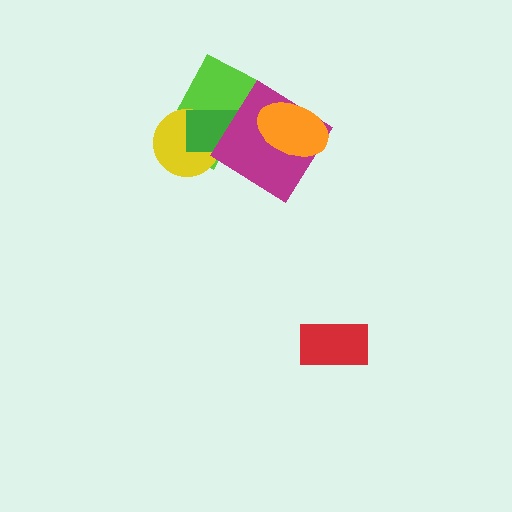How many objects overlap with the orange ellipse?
1 object overlaps with the orange ellipse.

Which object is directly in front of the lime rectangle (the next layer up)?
The yellow circle is directly in front of the lime rectangle.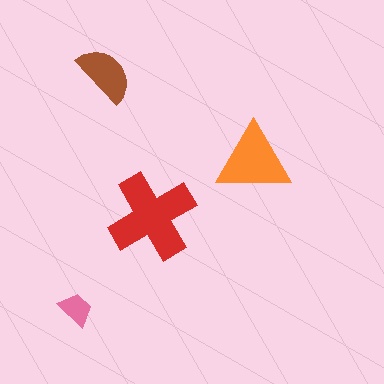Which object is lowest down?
The pink trapezoid is bottommost.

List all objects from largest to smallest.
The red cross, the orange triangle, the brown semicircle, the pink trapezoid.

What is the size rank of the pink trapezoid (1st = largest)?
4th.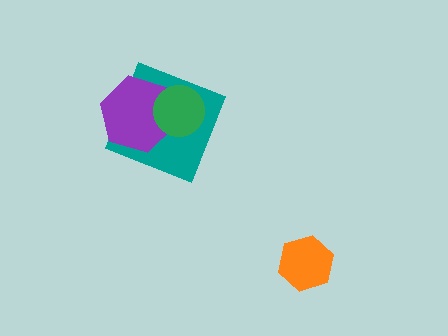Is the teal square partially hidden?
Yes, it is partially covered by another shape.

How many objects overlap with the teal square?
2 objects overlap with the teal square.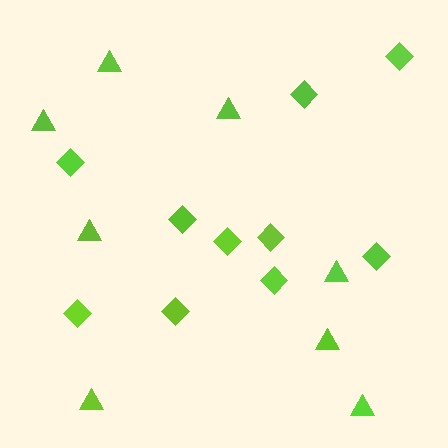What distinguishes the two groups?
There are 2 groups: one group of triangles (8) and one group of diamonds (10).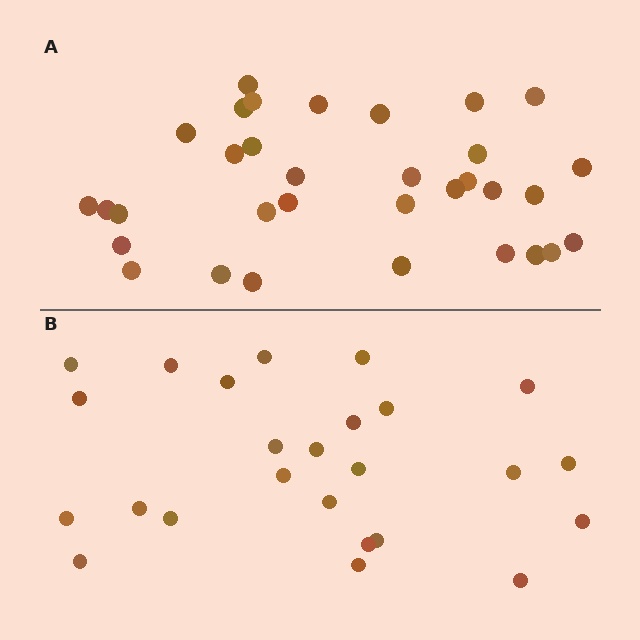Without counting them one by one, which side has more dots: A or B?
Region A (the top region) has more dots.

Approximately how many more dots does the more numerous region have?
Region A has roughly 8 or so more dots than region B.